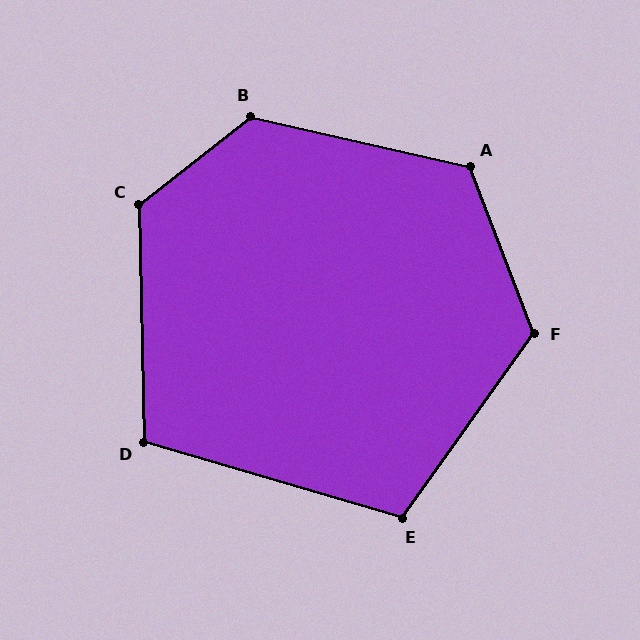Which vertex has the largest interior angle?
B, at approximately 129 degrees.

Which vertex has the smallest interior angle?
D, at approximately 107 degrees.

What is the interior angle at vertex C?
Approximately 127 degrees (obtuse).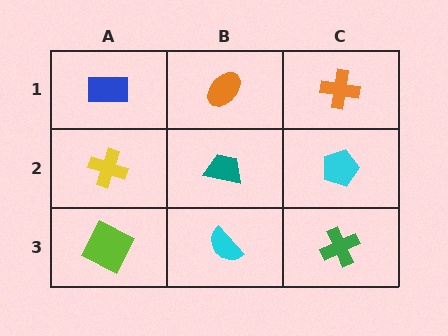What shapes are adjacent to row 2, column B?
An orange ellipse (row 1, column B), a cyan semicircle (row 3, column B), a yellow cross (row 2, column A), a cyan pentagon (row 2, column C).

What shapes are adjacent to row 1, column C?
A cyan pentagon (row 2, column C), an orange ellipse (row 1, column B).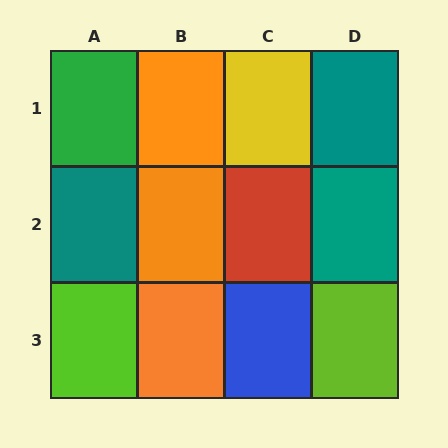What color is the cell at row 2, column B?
Orange.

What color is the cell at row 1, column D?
Teal.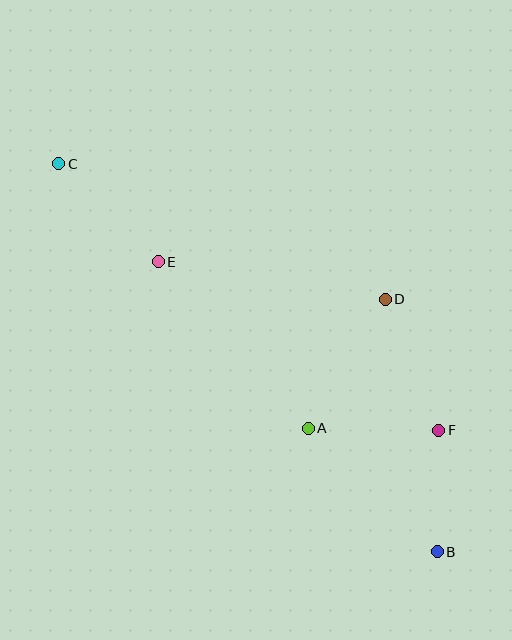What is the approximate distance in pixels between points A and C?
The distance between A and C is approximately 364 pixels.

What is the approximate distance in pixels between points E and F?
The distance between E and F is approximately 328 pixels.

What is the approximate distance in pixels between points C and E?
The distance between C and E is approximately 139 pixels.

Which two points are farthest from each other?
Points B and C are farthest from each other.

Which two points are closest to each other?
Points B and F are closest to each other.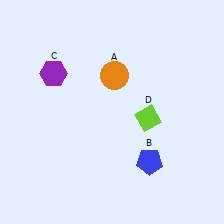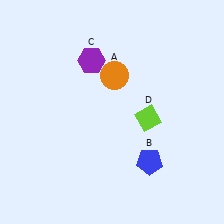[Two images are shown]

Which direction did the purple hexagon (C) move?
The purple hexagon (C) moved right.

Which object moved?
The purple hexagon (C) moved right.